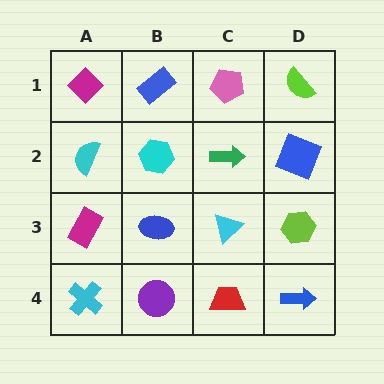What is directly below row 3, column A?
A cyan cross.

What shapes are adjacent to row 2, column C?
A pink pentagon (row 1, column C), a cyan triangle (row 3, column C), a cyan hexagon (row 2, column B), a blue square (row 2, column D).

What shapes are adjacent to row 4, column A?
A magenta rectangle (row 3, column A), a purple circle (row 4, column B).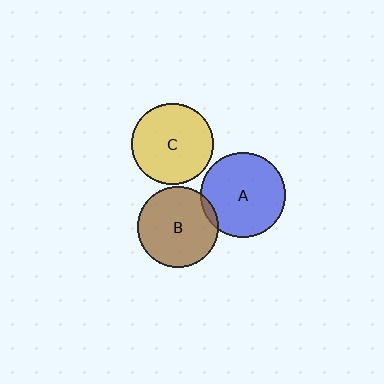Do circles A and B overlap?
Yes.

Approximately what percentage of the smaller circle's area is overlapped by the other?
Approximately 5%.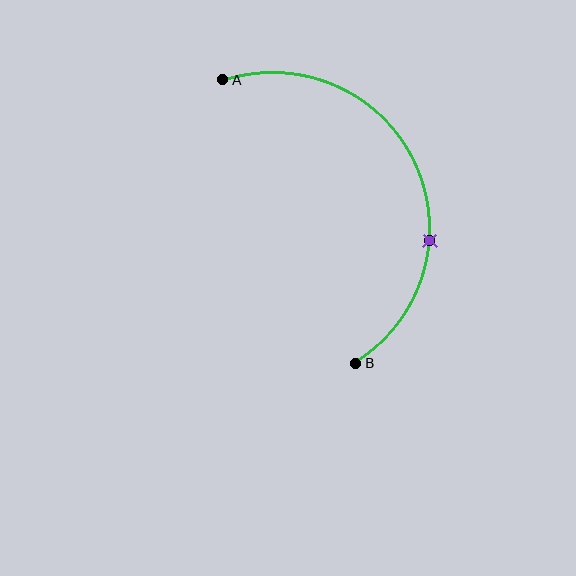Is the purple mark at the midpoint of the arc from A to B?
No. The purple mark lies on the arc but is closer to endpoint B. The arc midpoint would be at the point on the curve equidistant along the arc from both A and B.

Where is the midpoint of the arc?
The arc midpoint is the point on the curve farthest from the straight line joining A and B. It sits to the right of that line.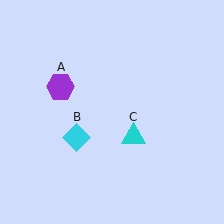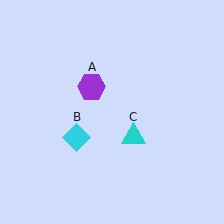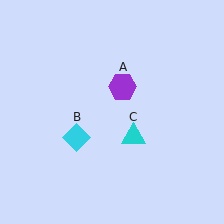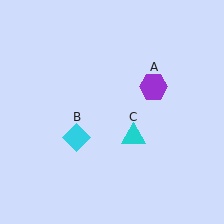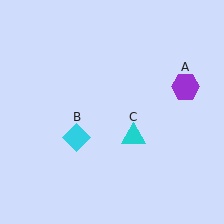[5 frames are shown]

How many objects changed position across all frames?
1 object changed position: purple hexagon (object A).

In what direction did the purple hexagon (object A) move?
The purple hexagon (object A) moved right.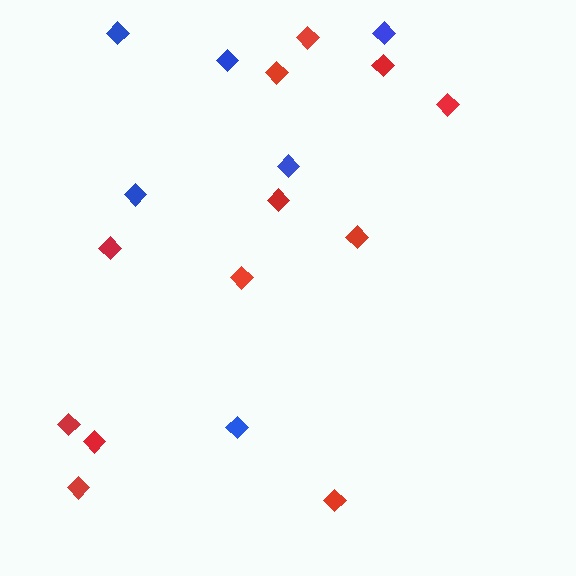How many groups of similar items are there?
There are 2 groups: one group of blue diamonds (6) and one group of red diamonds (12).